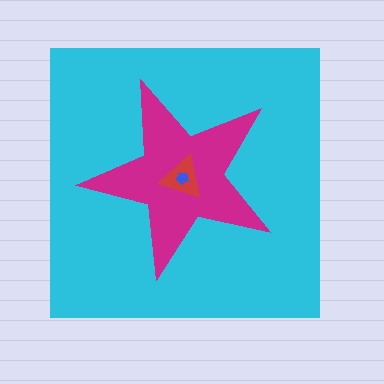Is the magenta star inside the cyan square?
Yes.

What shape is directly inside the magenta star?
The red triangle.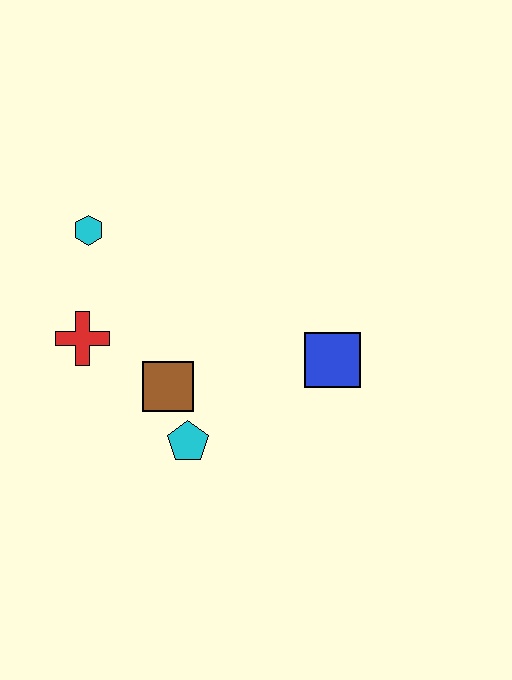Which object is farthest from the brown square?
The cyan hexagon is farthest from the brown square.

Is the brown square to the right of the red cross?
Yes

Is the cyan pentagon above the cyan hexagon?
No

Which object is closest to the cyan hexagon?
The red cross is closest to the cyan hexagon.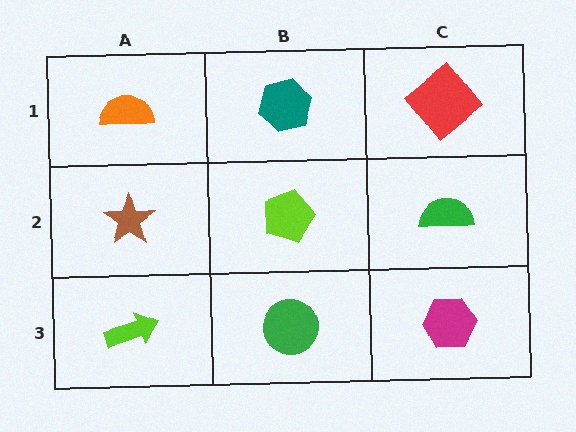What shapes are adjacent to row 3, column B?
A lime pentagon (row 2, column B), a lime arrow (row 3, column A), a magenta hexagon (row 3, column C).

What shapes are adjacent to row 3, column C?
A green semicircle (row 2, column C), a green circle (row 3, column B).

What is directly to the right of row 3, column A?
A green circle.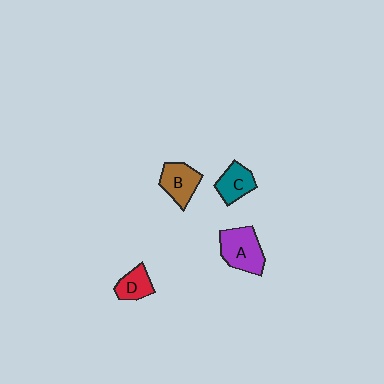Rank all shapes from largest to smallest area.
From largest to smallest: A (purple), B (brown), C (teal), D (red).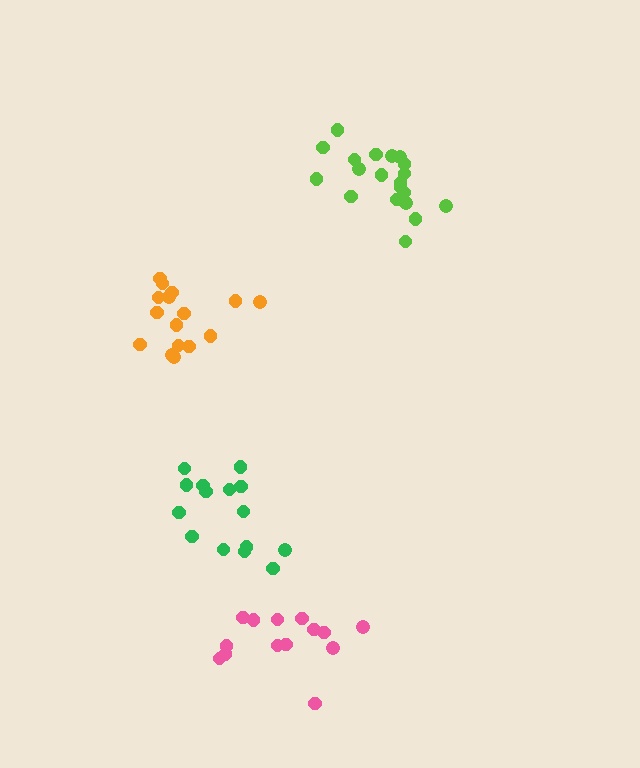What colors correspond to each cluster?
The clusters are colored: pink, orange, green, lime.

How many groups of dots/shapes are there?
There are 4 groups.